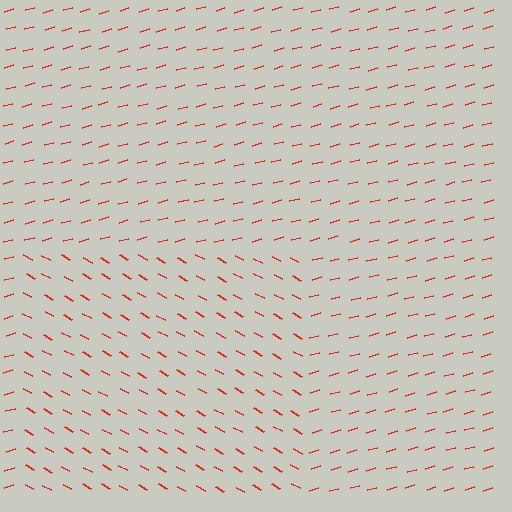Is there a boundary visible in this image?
Yes, there is a texture boundary formed by a change in line orientation.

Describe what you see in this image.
The image is filled with small red line segments. A rectangle region in the image has lines oriented differently from the surrounding lines, creating a visible texture boundary.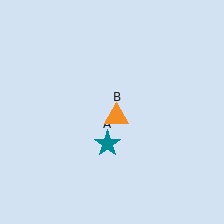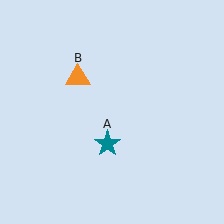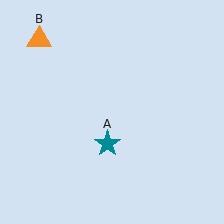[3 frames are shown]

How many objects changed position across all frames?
1 object changed position: orange triangle (object B).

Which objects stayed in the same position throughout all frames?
Teal star (object A) remained stationary.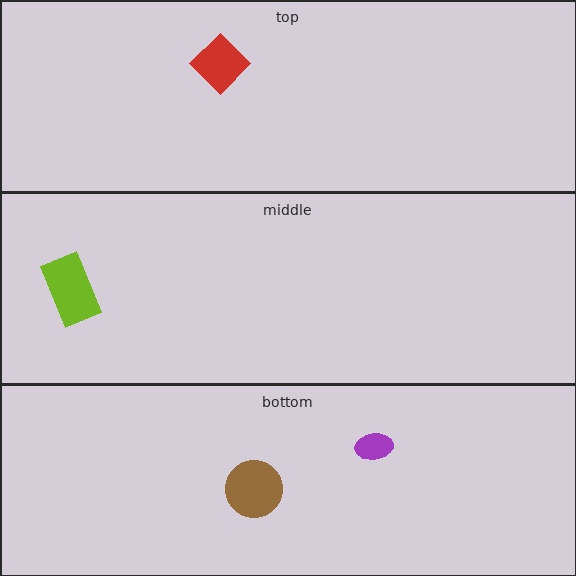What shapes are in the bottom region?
The brown circle, the purple ellipse.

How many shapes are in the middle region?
1.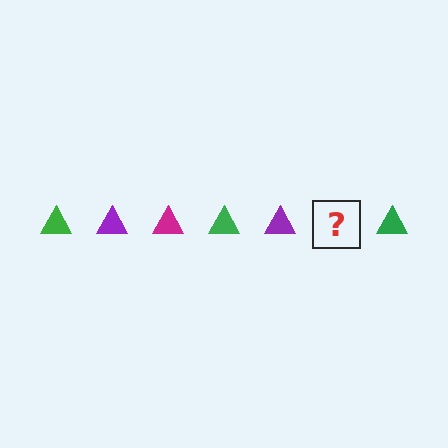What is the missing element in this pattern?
The missing element is a magenta triangle.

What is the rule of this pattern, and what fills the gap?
The rule is that the pattern cycles through green, purple, magenta triangles. The gap should be filled with a magenta triangle.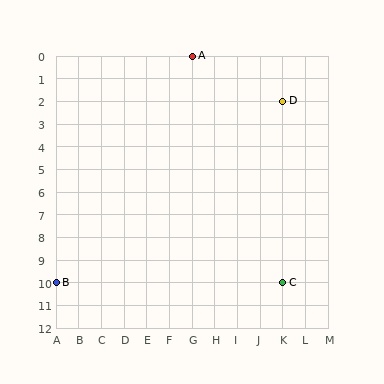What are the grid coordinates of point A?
Point A is at grid coordinates (G, 0).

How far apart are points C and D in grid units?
Points C and D are 8 rows apart.